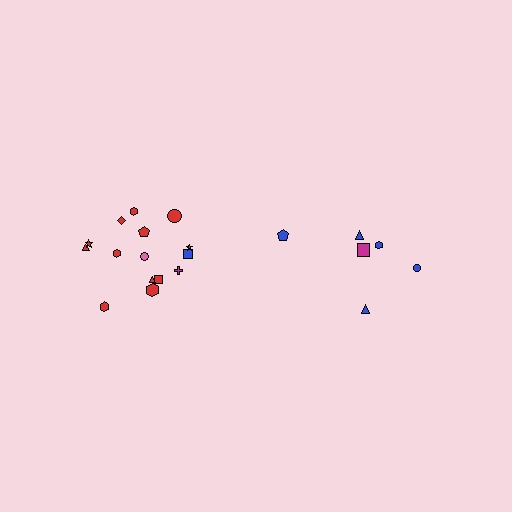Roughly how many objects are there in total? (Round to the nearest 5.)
Roughly 20 objects in total.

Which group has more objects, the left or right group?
The left group.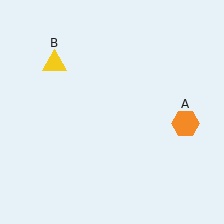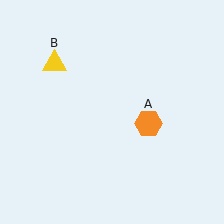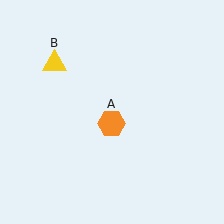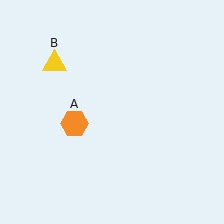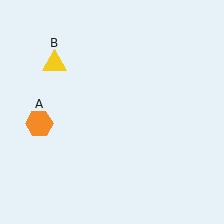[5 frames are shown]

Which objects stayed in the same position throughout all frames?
Yellow triangle (object B) remained stationary.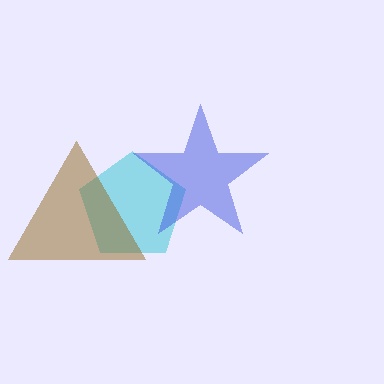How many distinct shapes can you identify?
There are 3 distinct shapes: a cyan pentagon, a brown triangle, a blue star.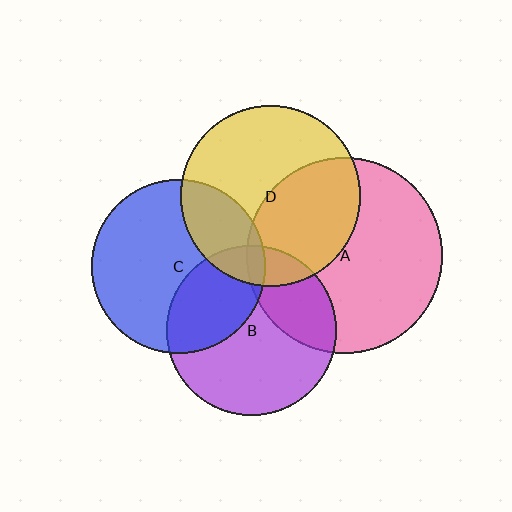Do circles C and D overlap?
Yes.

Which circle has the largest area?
Circle A (pink).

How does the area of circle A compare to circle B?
Approximately 1.3 times.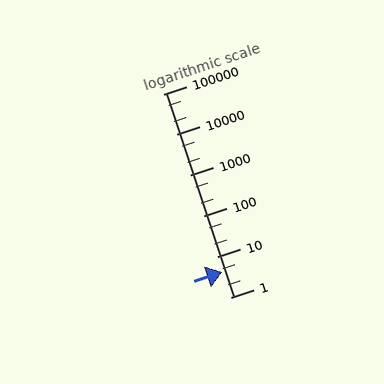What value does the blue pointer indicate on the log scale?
The pointer indicates approximately 4.2.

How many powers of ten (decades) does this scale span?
The scale spans 5 decades, from 1 to 100000.